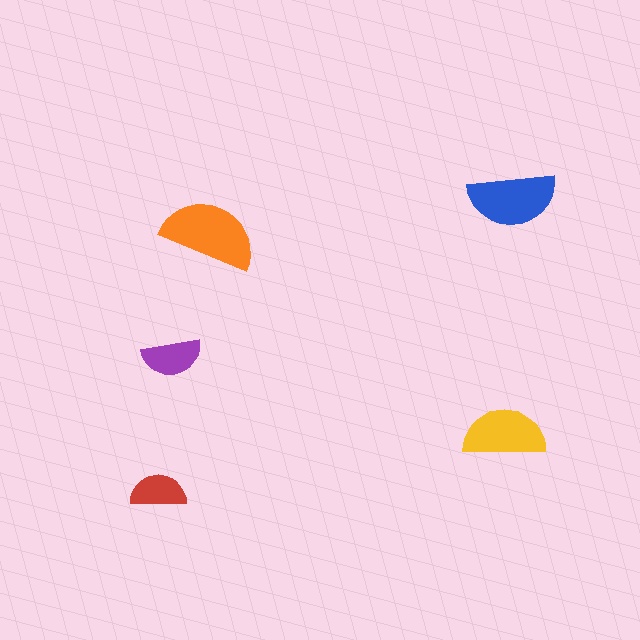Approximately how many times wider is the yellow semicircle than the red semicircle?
About 1.5 times wider.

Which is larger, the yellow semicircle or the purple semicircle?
The yellow one.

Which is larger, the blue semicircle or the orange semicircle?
The orange one.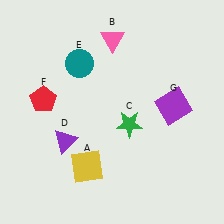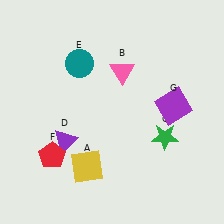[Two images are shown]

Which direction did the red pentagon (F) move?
The red pentagon (F) moved down.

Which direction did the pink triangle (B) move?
The pink triangle (B) moved down.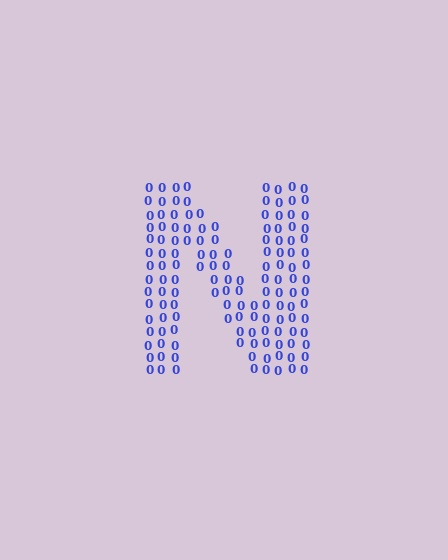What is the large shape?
The large shape is the letter N.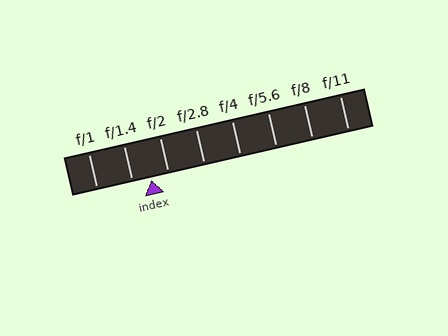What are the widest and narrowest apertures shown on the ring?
The widest aperture shown is f/1 and the narrowest is f/11.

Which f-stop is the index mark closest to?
The index mark is closest to f/1.4.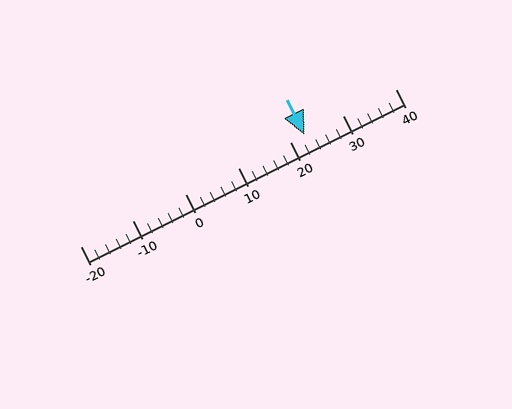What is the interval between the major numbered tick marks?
The major tick marks are spaced 10 units apart.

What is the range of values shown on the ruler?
The ruler shows values from -20 to 40.